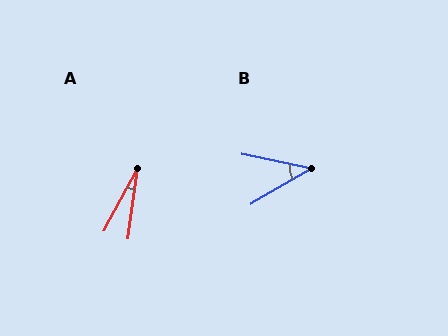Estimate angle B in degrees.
Approximately 42 degrees.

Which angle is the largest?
B, at approximately 42 degrees.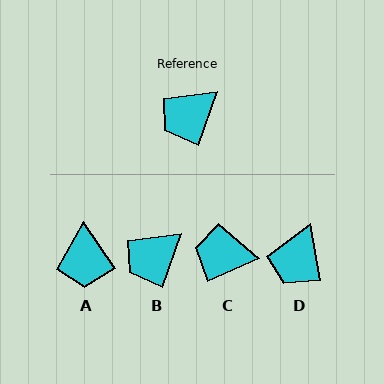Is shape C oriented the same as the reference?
No, it is off by about 47 degrees.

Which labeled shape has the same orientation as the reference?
B.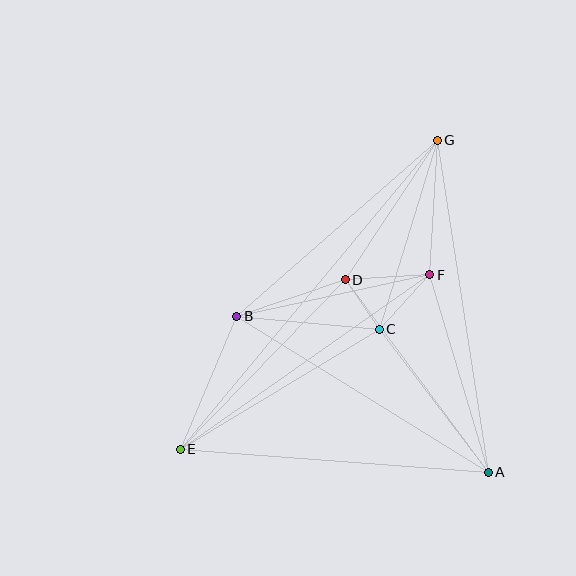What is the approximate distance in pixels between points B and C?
The distance between B and C is approximately 143 pixels.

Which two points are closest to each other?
Points C and D are closest to each other.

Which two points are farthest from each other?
Points E and G are farthest from each other.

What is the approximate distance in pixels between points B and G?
The distance between B and G is approximately 267 pixels.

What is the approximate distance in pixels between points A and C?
The distance between A and C is approximately 180 pixels.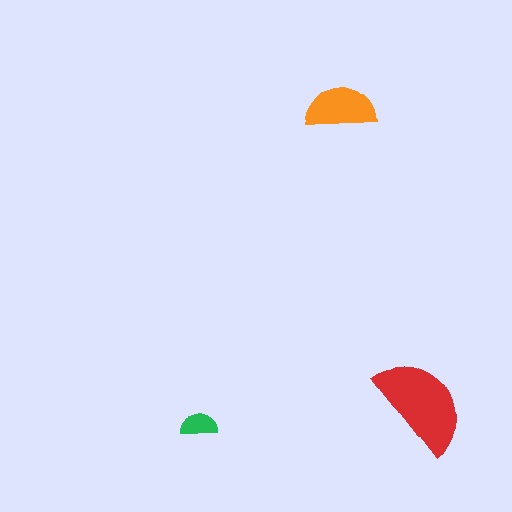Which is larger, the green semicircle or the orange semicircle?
The orange one.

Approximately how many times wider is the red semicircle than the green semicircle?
About 3 times wider.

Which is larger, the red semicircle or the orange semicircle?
The red one.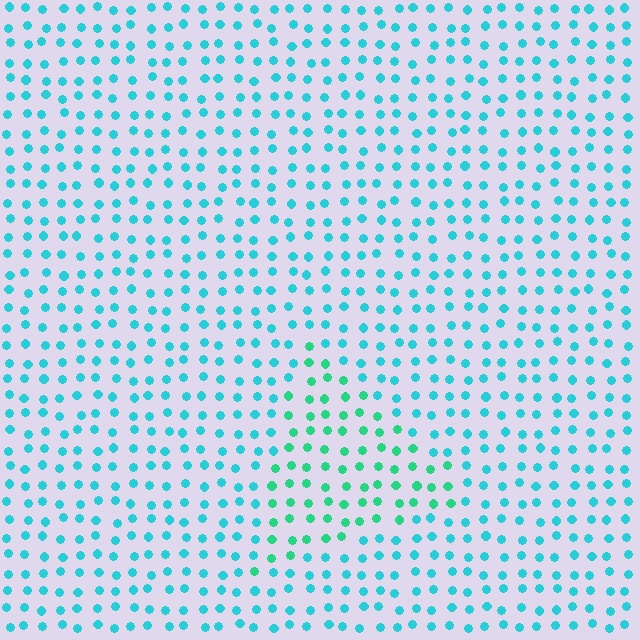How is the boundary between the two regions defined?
The boundary is defined purely by a slight shift in hue (about 31 degrees). Spacing, size, and orientation are identical on both sides.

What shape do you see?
I see a triangle.